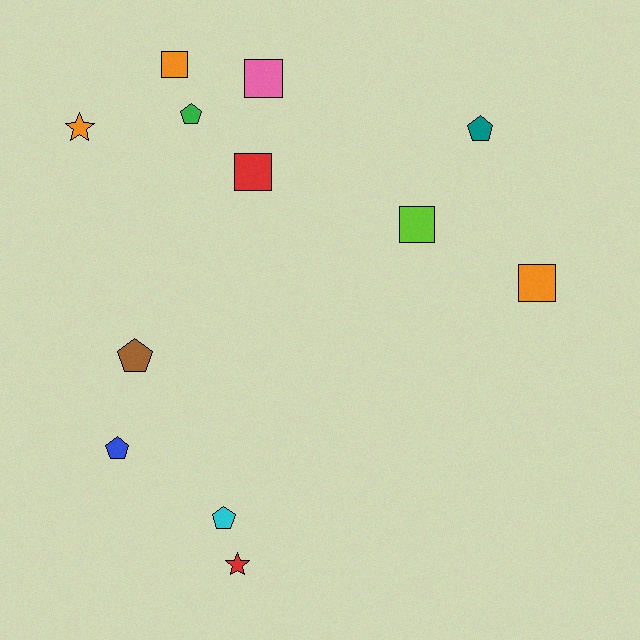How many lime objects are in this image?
There is 1 lime object.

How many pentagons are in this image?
There are 5 pentagons.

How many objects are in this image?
There are 12 objects.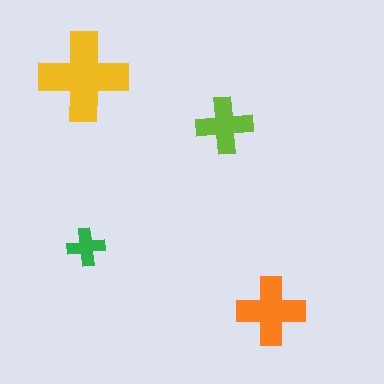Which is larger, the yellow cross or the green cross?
The yellow one.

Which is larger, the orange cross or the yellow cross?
The yellow one.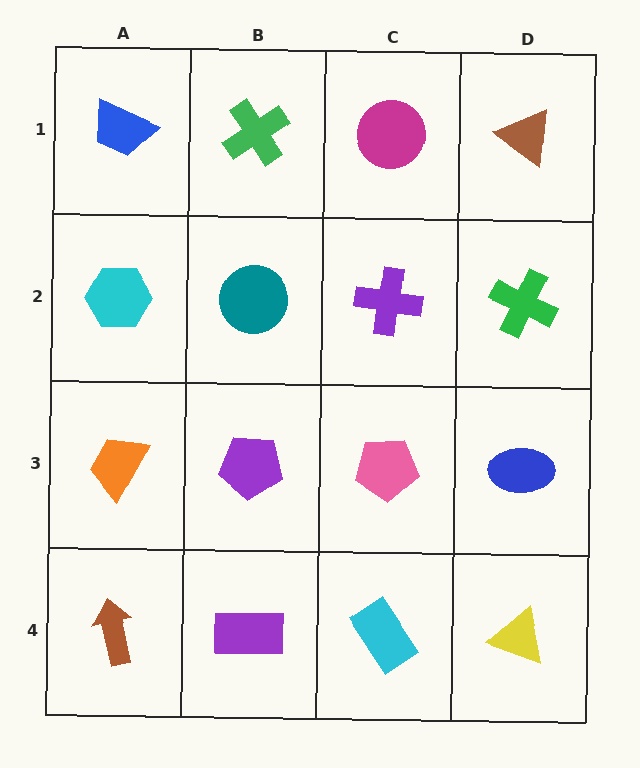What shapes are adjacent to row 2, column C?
A magenta circle (row 1, column C), a pink pentagon (row 3, column C), a teal circle (row 2, column B), a green cross (row 2, column D).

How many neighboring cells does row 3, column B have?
4.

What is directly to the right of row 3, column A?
A purple pentagon.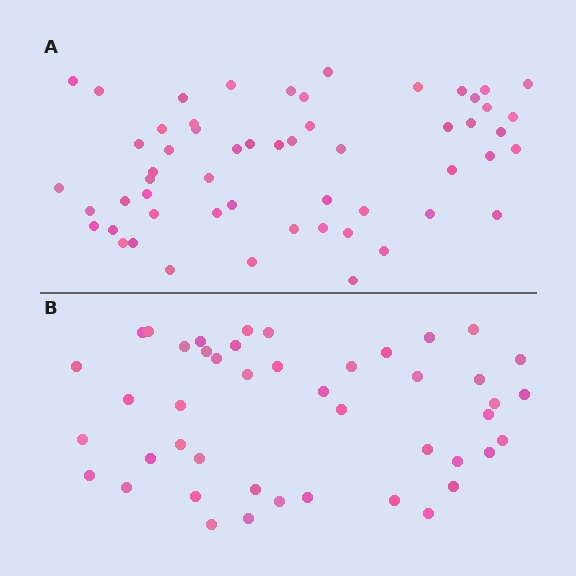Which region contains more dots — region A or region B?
Region A (the top region) has more dots.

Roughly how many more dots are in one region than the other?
Region A has roughly 12 or so more dots than region B.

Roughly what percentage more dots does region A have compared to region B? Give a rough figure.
About 25% more.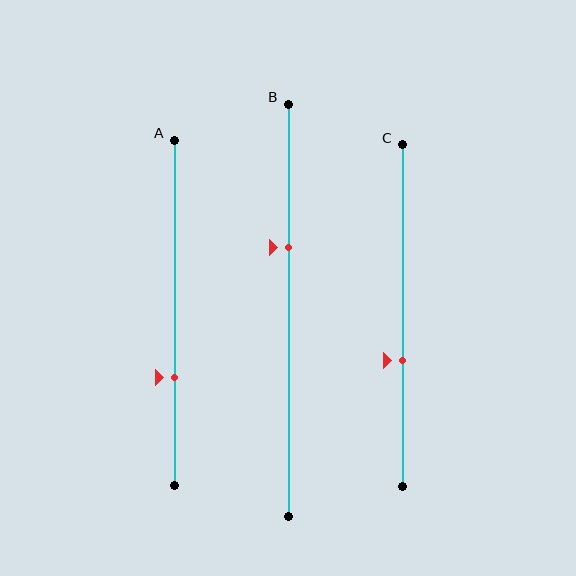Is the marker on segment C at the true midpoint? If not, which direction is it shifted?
No, the marker on segment C is shifted downward by about 13% of the segment length.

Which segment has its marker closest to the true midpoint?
Segment C has its marker closest to the true midpoint.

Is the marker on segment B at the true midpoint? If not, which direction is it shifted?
No, the marker on segment B is shifted upward by about 15% of the segment length.